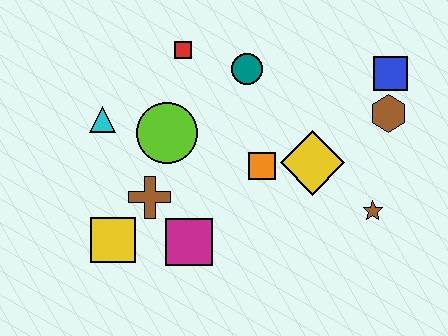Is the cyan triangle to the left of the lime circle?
Yes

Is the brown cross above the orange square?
No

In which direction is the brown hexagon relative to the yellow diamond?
The brown hexagon is to the right of the yellow diamond.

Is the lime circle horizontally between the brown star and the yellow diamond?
No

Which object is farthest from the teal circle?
The yellow square is farthest from the teal circle.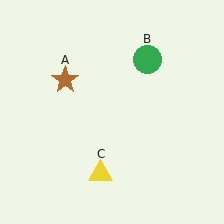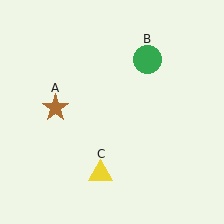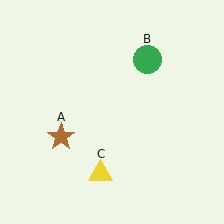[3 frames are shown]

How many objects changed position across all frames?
1 object changed position: brown star (object A).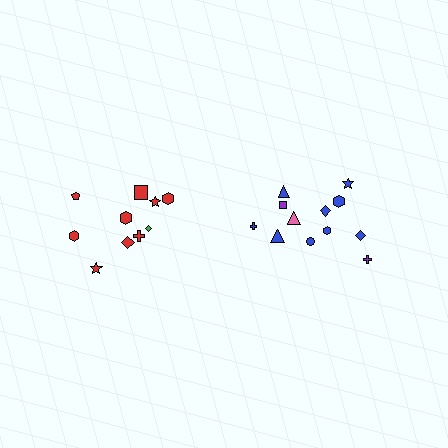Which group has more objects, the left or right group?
The right group.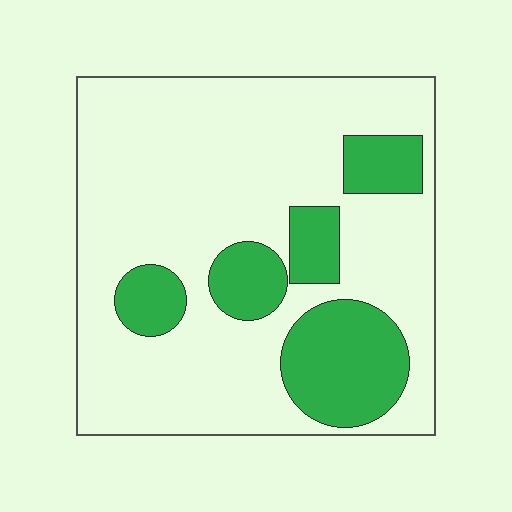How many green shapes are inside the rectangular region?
5.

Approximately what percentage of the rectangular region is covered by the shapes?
Approximately 25%.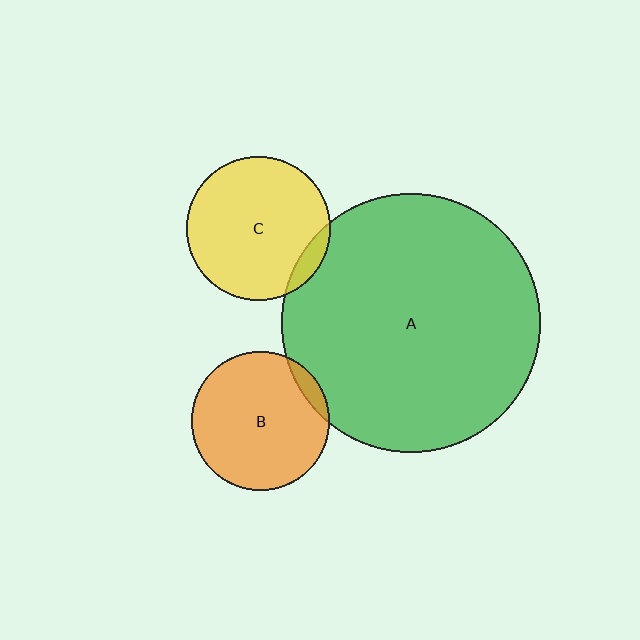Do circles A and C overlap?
Yes.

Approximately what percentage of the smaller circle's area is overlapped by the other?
Approximately 10%.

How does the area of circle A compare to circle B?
Approximately 3.5 times.